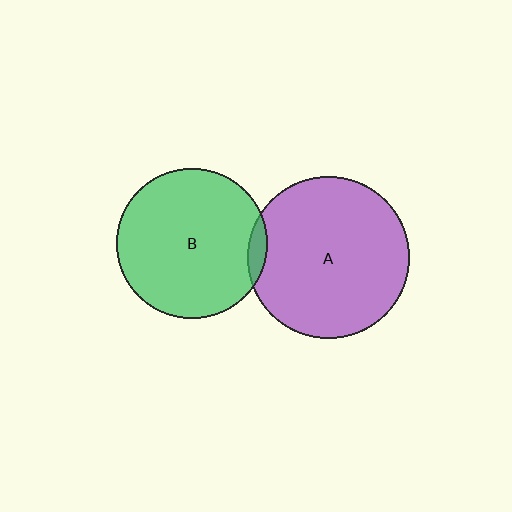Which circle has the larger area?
Circle A (purple).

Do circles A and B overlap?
Yes.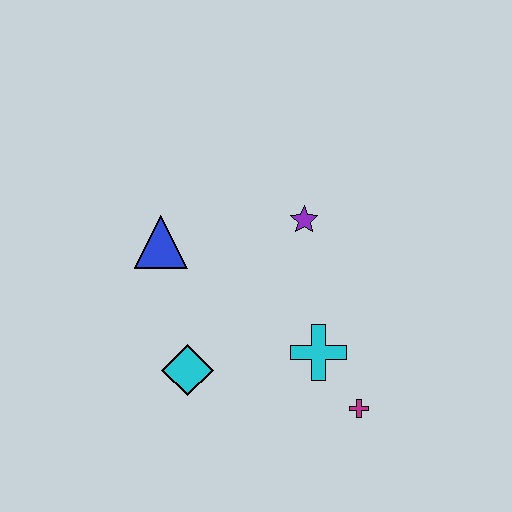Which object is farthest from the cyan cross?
The blue triangle is farthest from the cyan cross.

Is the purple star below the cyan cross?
No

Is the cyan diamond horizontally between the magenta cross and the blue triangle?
Yes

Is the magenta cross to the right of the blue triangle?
Yes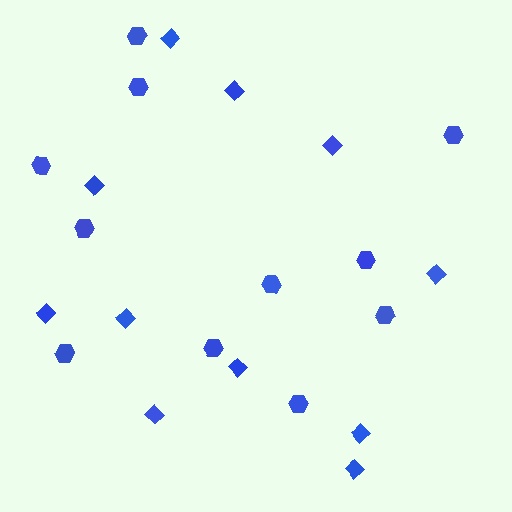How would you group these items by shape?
There are 2 groups: one group of diamonds (11) and one group of hexagons (11).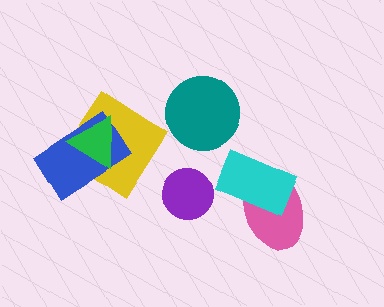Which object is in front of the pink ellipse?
The cyan rectangle is in front of the pink ellipse.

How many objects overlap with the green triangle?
2 objects overlap with the green triangle.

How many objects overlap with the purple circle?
0 objects overlap with the purple circle.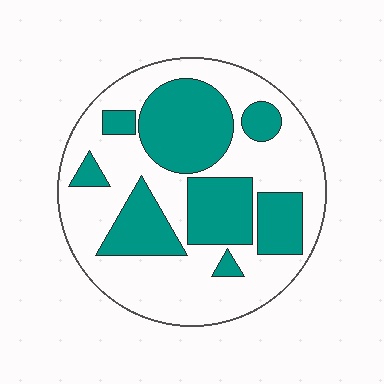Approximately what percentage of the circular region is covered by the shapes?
Approximately 40%.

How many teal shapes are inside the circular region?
8.